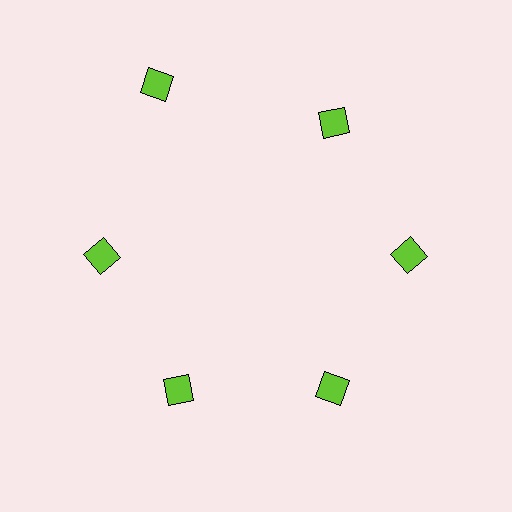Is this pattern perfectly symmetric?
No. The 6 lime squares are arranged in a ring, but one element near the 11 o'clock position is pushed outward from the center, breaking the 6-fold rotational symmetry.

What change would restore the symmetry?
The symmetry would be restored by moving it inward, back onto the ring so that all 6 squares sit at equal angles and equal distance from the center.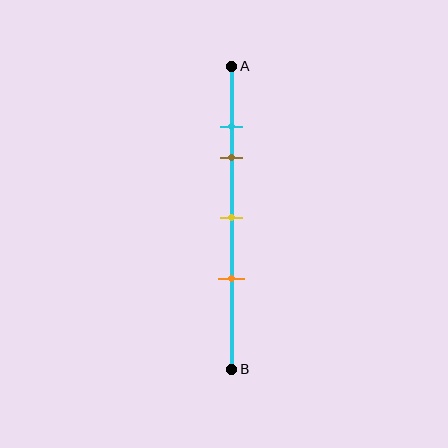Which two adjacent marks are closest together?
The cyan and brown marks are the closest adjacent pair.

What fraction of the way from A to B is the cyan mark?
The cyan mark is approximately 20% (0.2) of the way from A to B.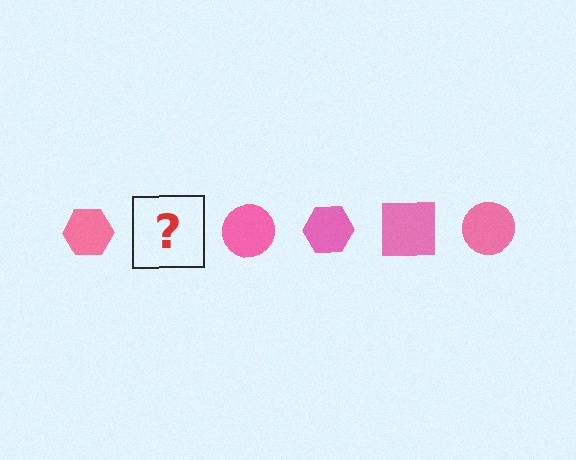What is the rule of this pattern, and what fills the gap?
The rule is that the pattern cycles through hexagon, square, circle shapes in pink. The gap should be filled with a pink square.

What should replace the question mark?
The question mark should be replaced with a pink square.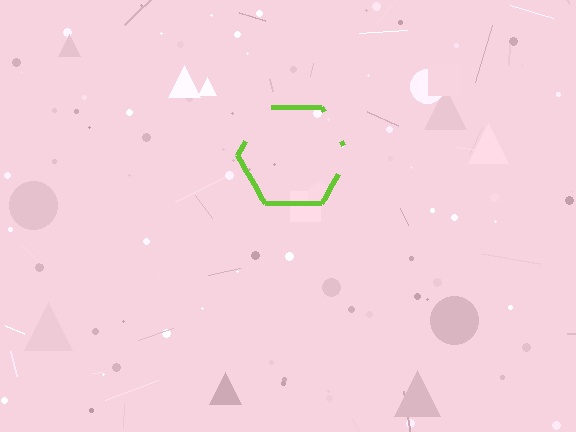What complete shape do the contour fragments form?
The contour fragments form a hexagon.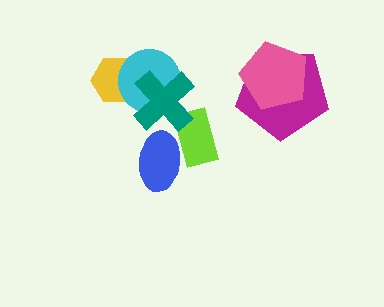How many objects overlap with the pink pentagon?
1 object overlaps with the pink pentagon.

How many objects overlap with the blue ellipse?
1 object overlaps with the blue ellipse.